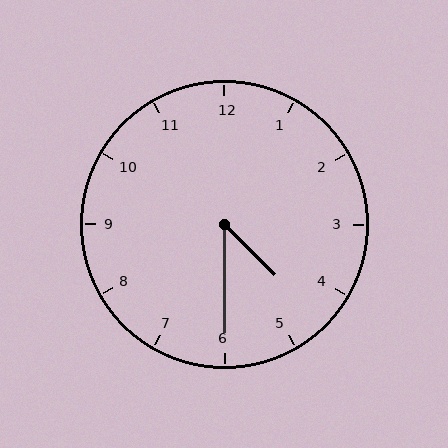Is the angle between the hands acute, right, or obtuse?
It is acute.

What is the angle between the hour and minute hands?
Approximately 45 degrees.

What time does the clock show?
4:30.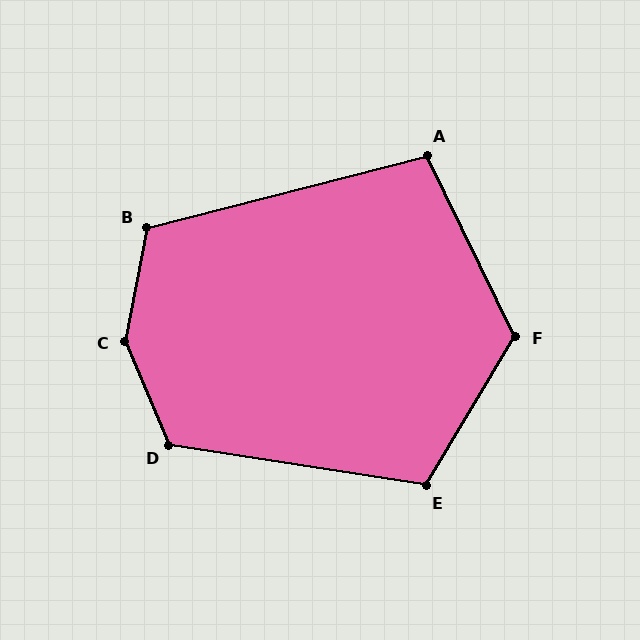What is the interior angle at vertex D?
Approximately 122 degrees (obtuse).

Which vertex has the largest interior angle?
C, at approximately 146 degrees.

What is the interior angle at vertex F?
Approximately 123 degrees (obtuse).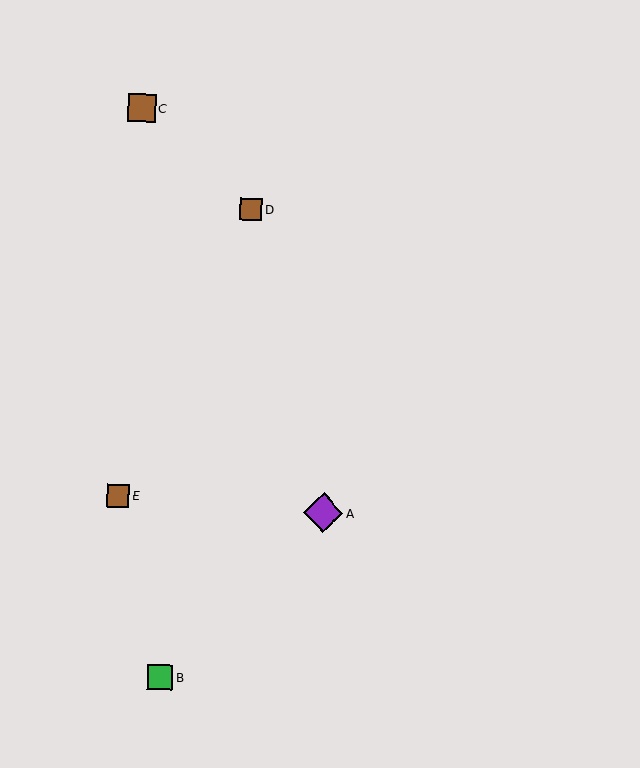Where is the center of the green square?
The center of the green square is at (160, 677).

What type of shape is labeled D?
Shape D is a brown square.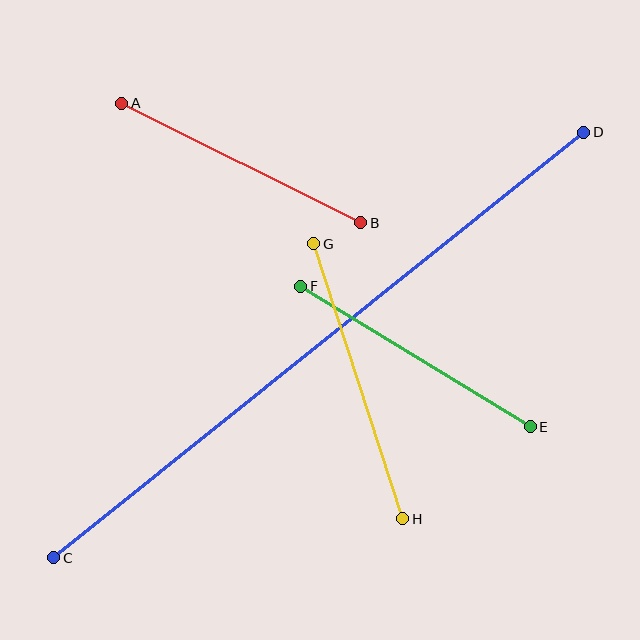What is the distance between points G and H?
The distance is approximately 289 pixels.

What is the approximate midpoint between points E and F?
The midpoint is at approximately (416, 357) pixels.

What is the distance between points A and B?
The distance is approximately 268 pixels.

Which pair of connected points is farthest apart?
Points C and D are farthest apart.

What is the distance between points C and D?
The distance is approximately 680 pixels.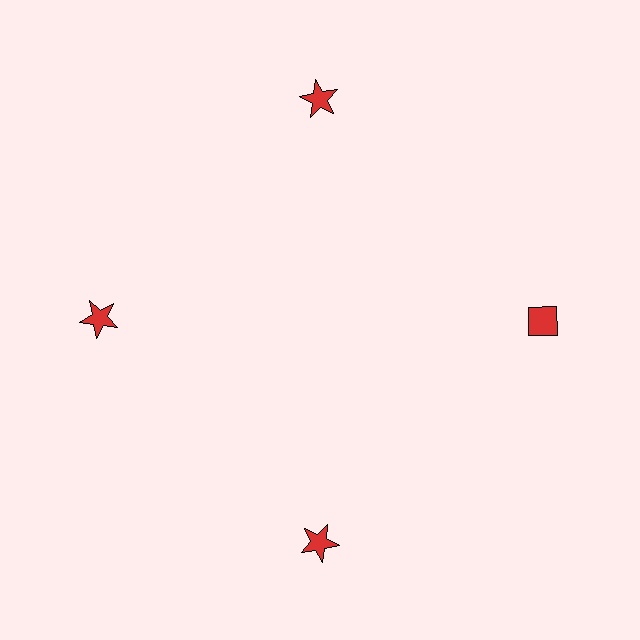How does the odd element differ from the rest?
It has a different shape: diamond instead of star.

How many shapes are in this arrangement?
There are 4 shapes arranged in a ring pattern.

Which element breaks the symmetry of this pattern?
The red diamond at roughly the 3 o'clock position breaks the symmetry. All other shapes are red stars.